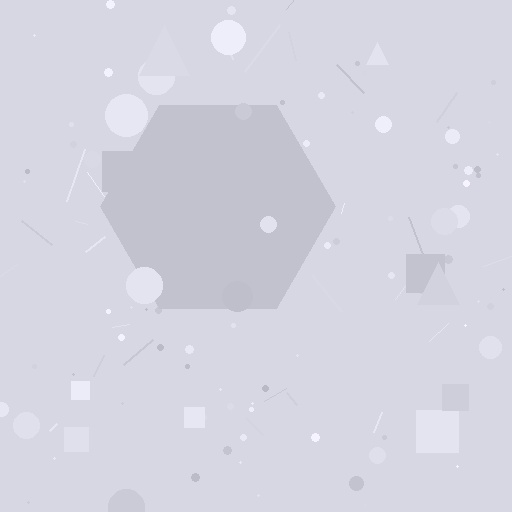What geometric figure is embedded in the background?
A hexagon is embedded in the background.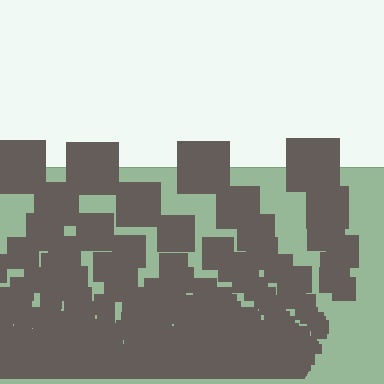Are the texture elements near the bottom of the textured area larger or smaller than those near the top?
Smaller. The gradient is inverted — elements near the bottom are smaller and denser.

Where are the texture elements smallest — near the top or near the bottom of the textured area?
Near the bottom.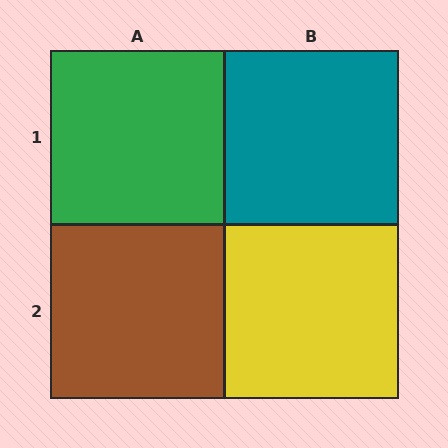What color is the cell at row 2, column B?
Yellow.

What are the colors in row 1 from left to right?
Green, teal.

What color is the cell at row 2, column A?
Brown.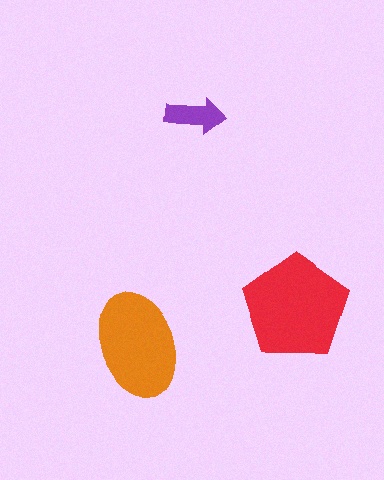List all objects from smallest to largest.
The purple arrow, the orange ellipse, the red pentagon.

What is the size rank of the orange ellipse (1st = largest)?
2nd.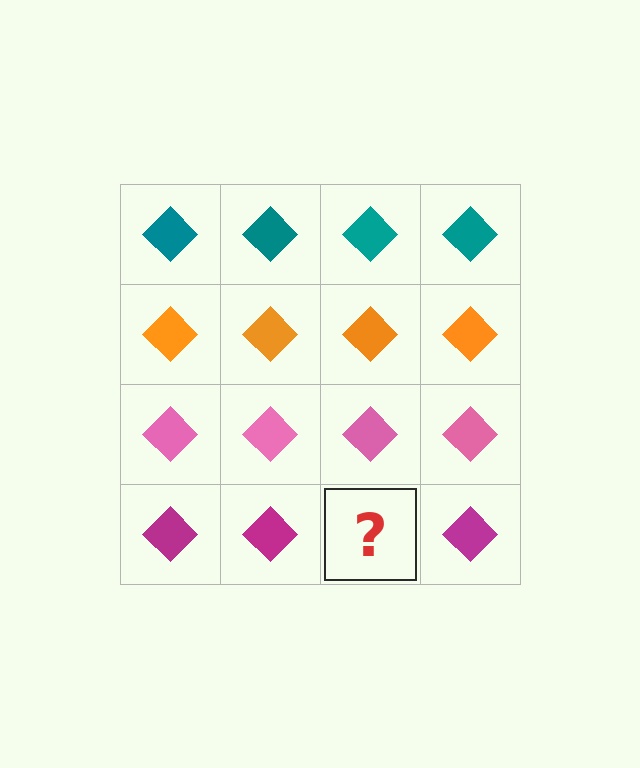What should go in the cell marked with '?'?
The missing cell should contain a magenta diamond.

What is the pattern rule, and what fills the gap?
The rule is that each row has a consistent color. The gap should be filled with a magenta diamond.